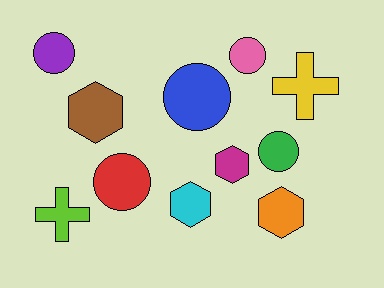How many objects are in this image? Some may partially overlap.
There are 11 objects.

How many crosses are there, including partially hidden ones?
There are 2 crosses.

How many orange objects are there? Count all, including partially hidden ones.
There is 1 orange object.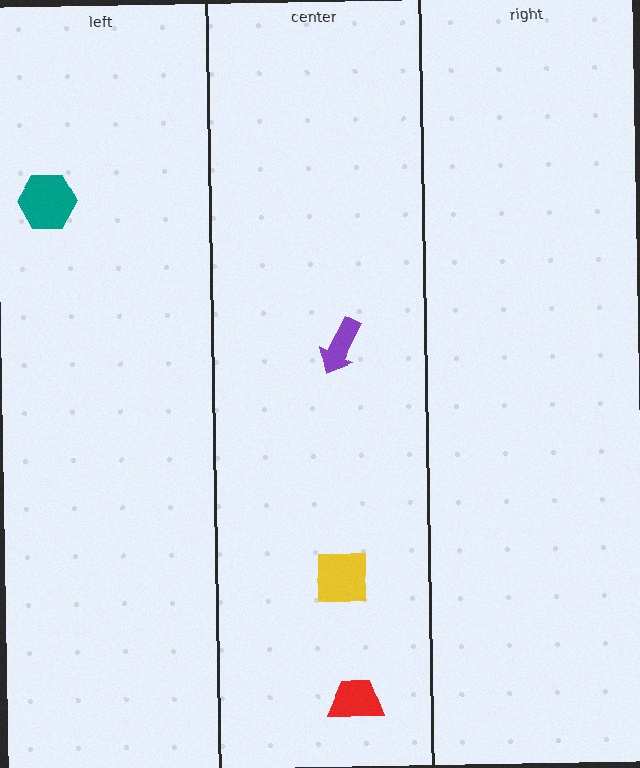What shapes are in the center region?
The red trapezoid, the yellow square, the purple arrow.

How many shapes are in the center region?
3.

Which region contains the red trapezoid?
The center region.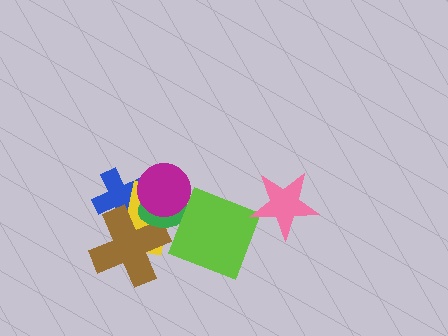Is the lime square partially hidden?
No, no other shape covers it.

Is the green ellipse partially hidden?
Yes, it is partially covered by another shape.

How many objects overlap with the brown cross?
3 objects overlap with the brown cross.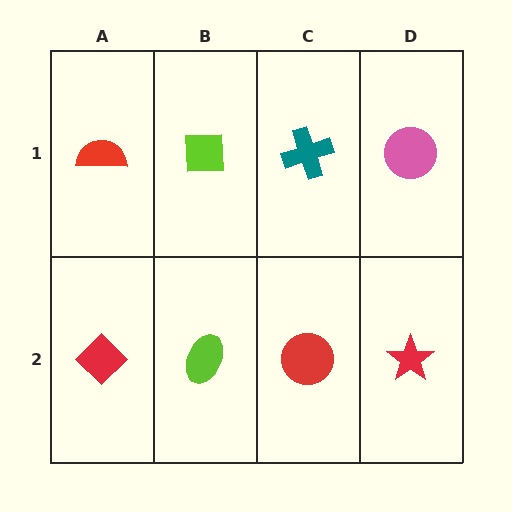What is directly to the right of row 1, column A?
A lime square.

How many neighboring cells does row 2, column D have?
2.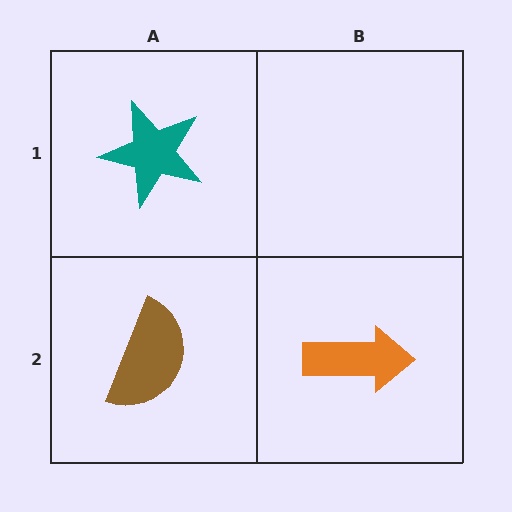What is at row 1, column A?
A teal star.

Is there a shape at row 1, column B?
No, that cell is empty.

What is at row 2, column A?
A brown semicircle.